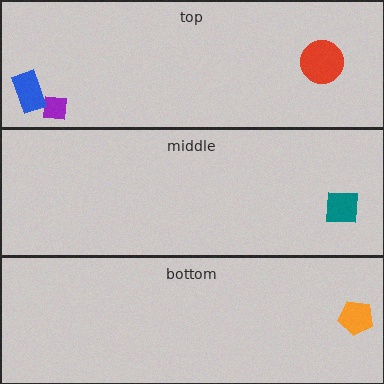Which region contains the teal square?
The middle region.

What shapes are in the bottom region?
The orange pentagon.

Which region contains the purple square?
The top region.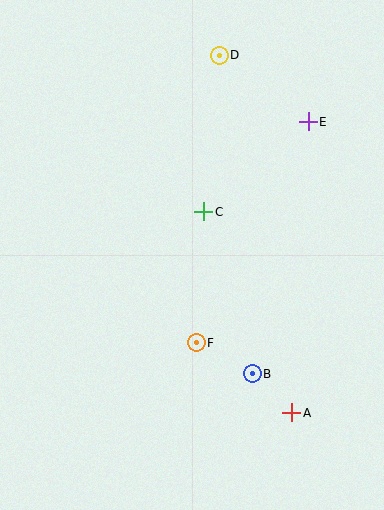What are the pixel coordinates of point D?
Point D is at (219, 55).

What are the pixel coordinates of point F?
Point F is at (196, 343).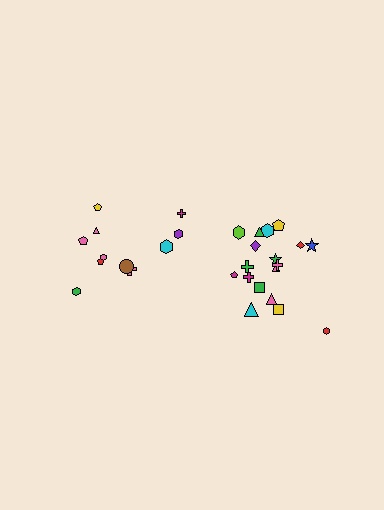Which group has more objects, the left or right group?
The right group.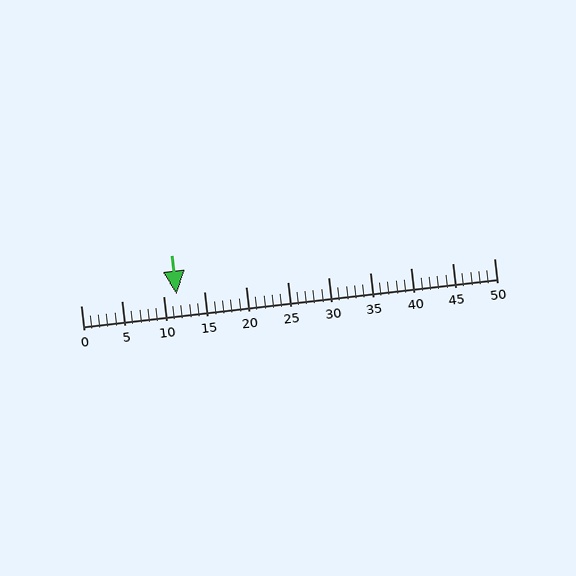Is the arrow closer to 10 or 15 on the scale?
The arrow is closer to 10.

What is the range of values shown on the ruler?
The ruler shows values from 0 to 50.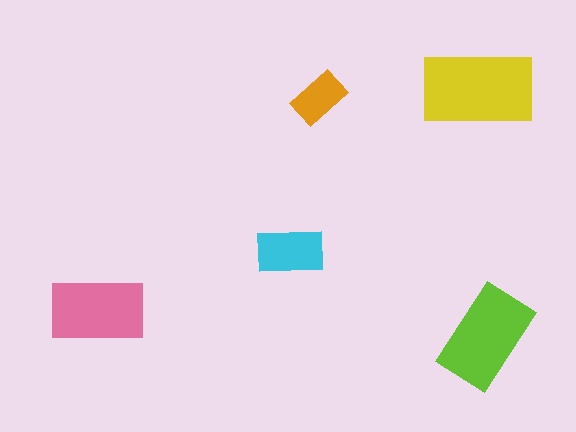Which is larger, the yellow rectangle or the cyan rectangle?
The yellow one.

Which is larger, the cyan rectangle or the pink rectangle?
The pink one.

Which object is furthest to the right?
The lime rectangle is rightmost.